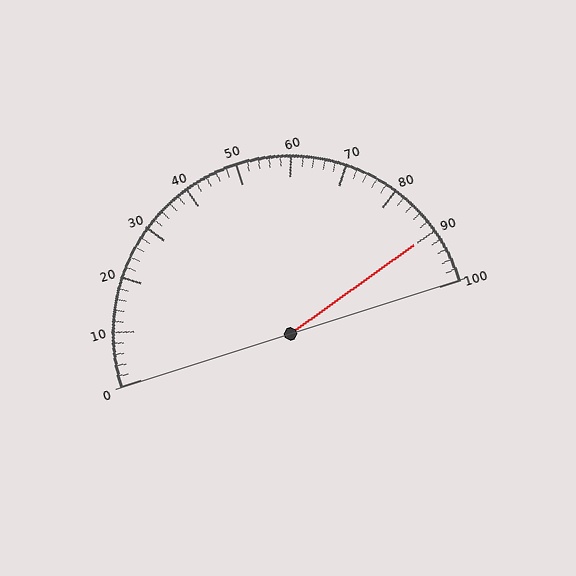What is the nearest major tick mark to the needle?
The nearest major tick mark is 90.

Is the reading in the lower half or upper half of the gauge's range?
The reading is in the upper half of the range (0 to 100).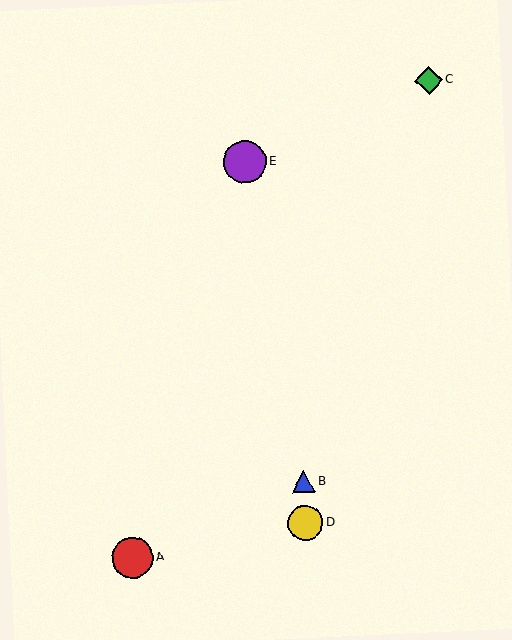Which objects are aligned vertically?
Objects B, D are aligned vertically.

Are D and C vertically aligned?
No, D is at x≈305 and C is at x≈428.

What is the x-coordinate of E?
Object E is at x≈245.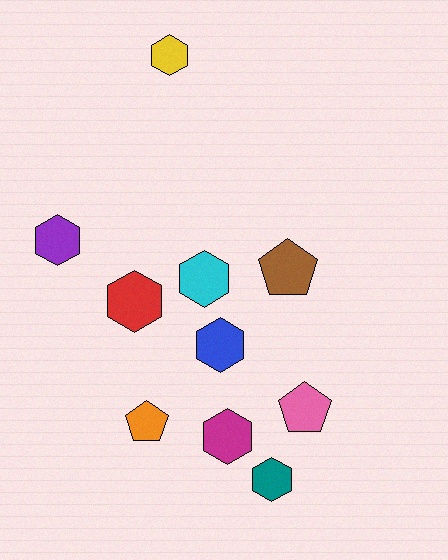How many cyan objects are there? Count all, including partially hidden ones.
There is 1 cyan object.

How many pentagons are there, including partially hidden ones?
There are 3 pentagons.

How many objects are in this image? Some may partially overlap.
There are 10 objects.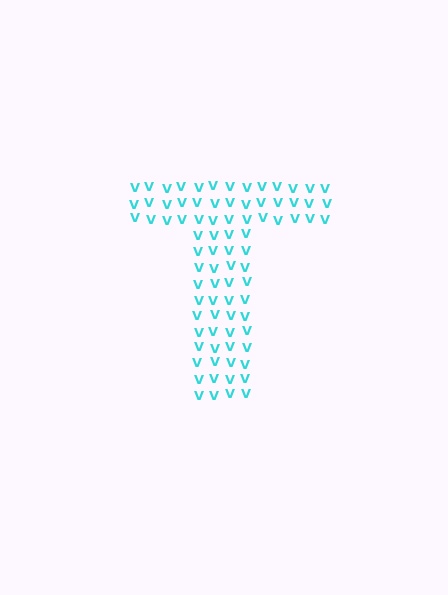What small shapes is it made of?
It is made of small letter V's.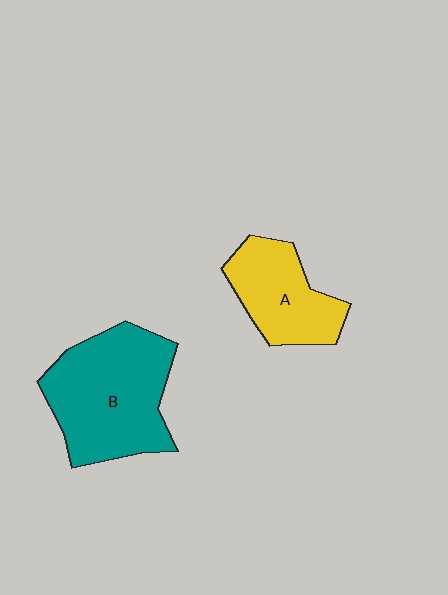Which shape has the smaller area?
Shape A (yellow).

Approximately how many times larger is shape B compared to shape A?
Approximately 1.7 times.